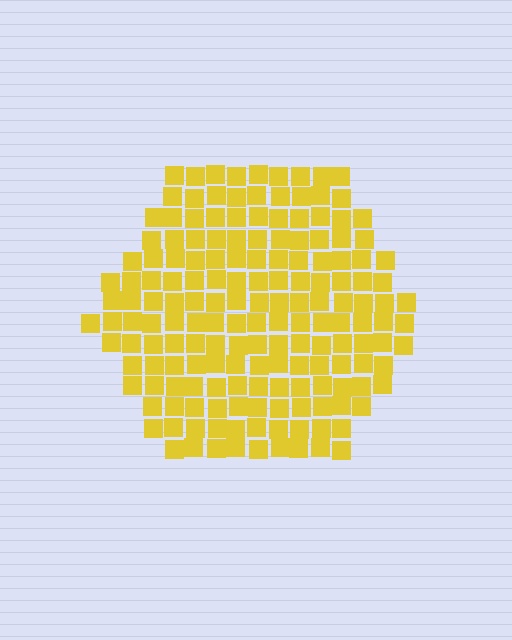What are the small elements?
The small elements are squares.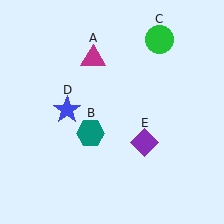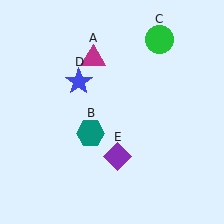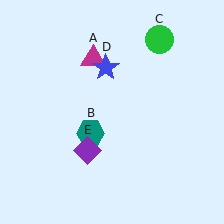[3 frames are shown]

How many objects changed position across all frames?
2 objects changed position: blue star (object D), purple diamond (object E).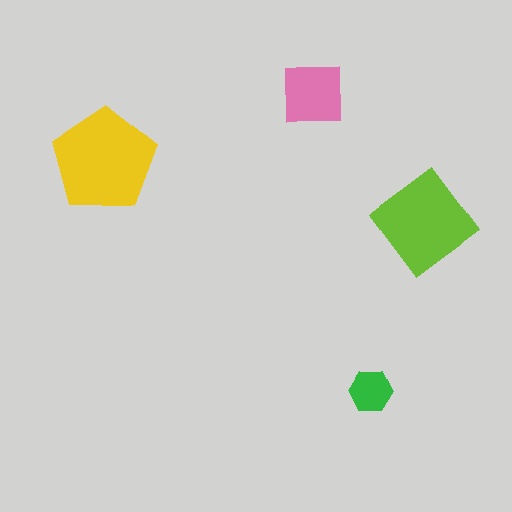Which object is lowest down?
The green hexagon is bottommost.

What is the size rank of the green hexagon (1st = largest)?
4th.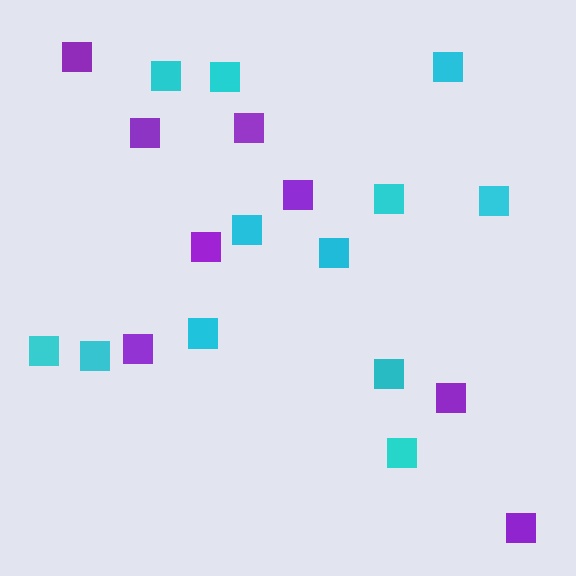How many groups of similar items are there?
There are 2 groups: one group of cyan squares (12) and one group of purple squares (8).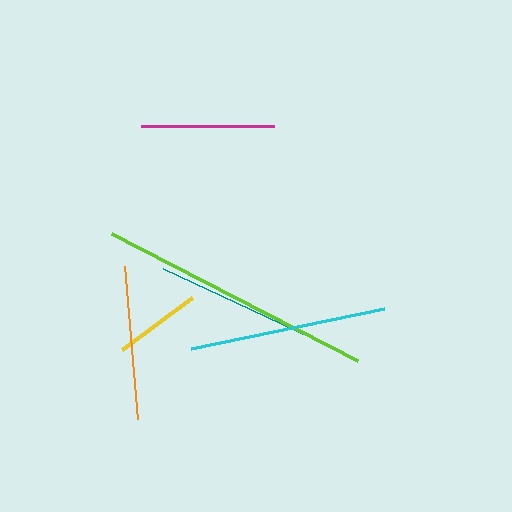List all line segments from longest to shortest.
From longest to shortest: lime, teal, cyan, orange, magenta, yellow.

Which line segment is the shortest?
The yellow line is the shortest at approximately 87 pixels.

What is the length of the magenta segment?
The magenta segment is approximately 133 pixels long.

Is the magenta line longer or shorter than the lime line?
The lime line is longer than the magenta line.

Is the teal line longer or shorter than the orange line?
The teal line is longer than the orange line.